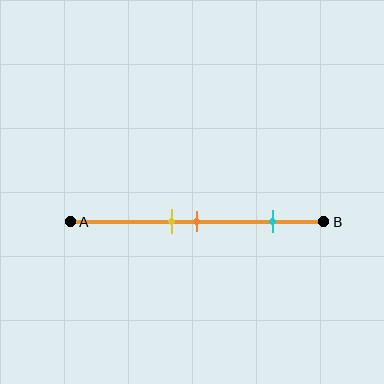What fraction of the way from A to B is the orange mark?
The orange mark is approximately 50% (0.5) of the way from A to B.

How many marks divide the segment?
There are 3 marks dividing the segment.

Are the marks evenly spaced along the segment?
No, the marks are not evenly spaced.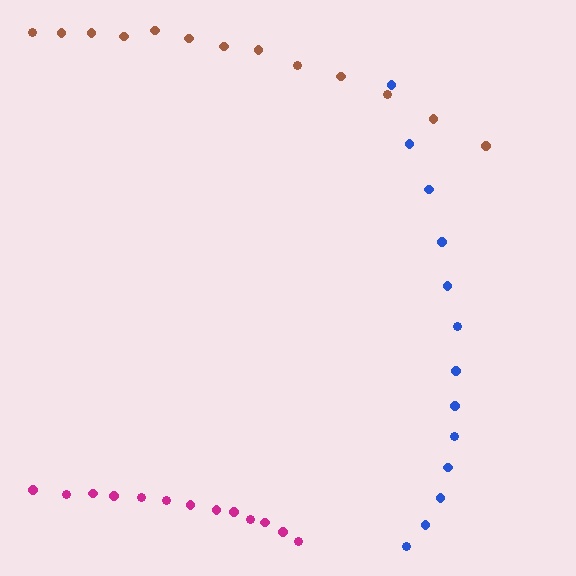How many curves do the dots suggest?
There are 3 distinct paths.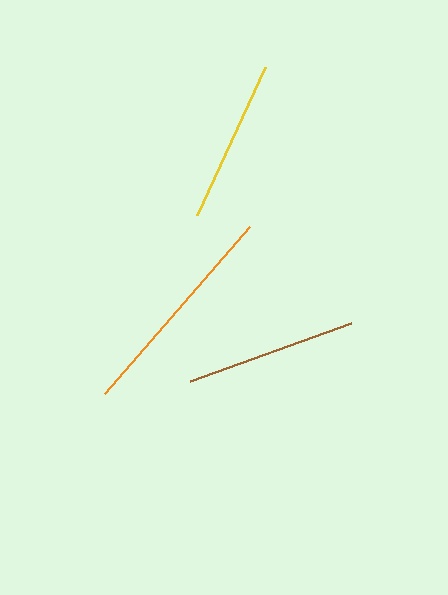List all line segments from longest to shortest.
From longest to shortest: orange, brown, yellow.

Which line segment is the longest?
The orange line is the longest at approximately 221 pixels.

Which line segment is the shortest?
The yellow line is the shortest at approximately 163 pixels.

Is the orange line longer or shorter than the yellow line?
The orange line is longer than the yellow line.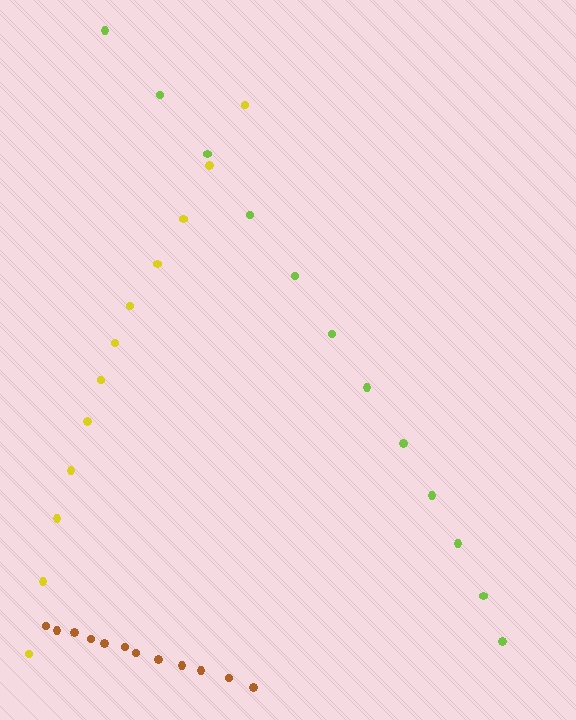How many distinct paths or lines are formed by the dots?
There are 3 distinct paths.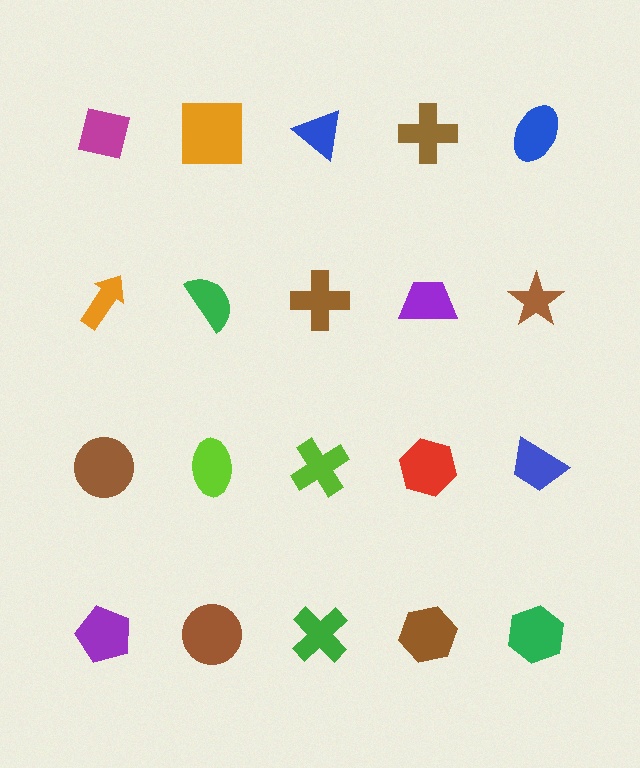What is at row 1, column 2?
An orange square.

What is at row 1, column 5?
A blue ellipse.